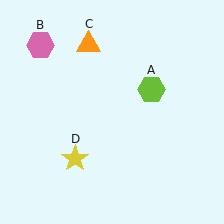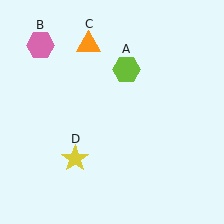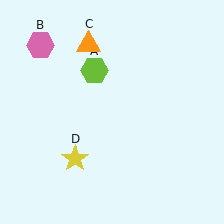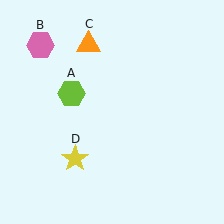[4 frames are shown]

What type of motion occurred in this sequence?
The lime hexagon (object A) rotated counterclockwise around the center of the scene.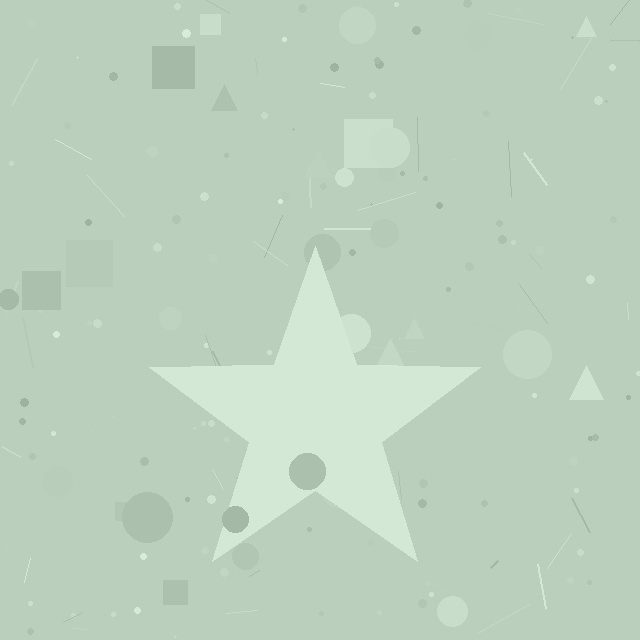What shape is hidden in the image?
A star is hidden in the image.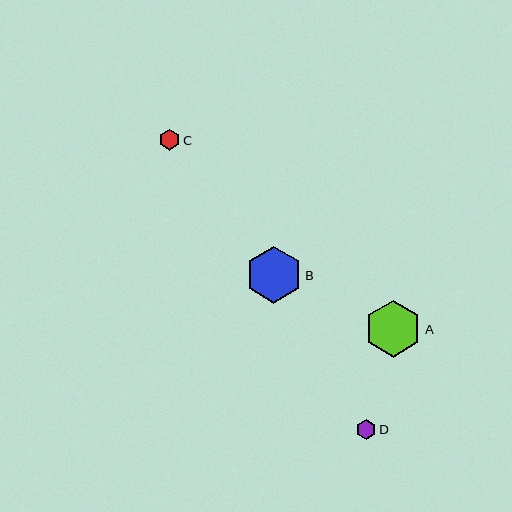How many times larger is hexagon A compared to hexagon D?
Hexagon A is approximately 2.8 times the size of hexagon D.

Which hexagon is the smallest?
Hexagon D is the smallest with a size of approximately 20 pixels.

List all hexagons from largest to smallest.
From largest to smallest: A, B, C, D.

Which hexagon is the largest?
Hexagon A is the largest with a size of approximately 57 pixels.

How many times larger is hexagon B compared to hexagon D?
Hexagon B is approximately 2.8 times the size of hexagon D.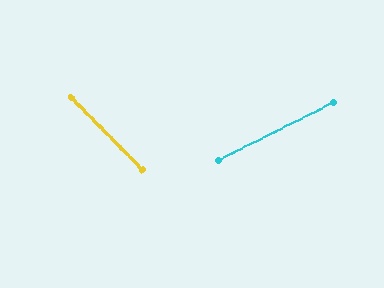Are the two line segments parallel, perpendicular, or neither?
Neither parallel nor perpendicular — they differ by about 73°.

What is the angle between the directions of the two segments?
Approximately 73 degrees.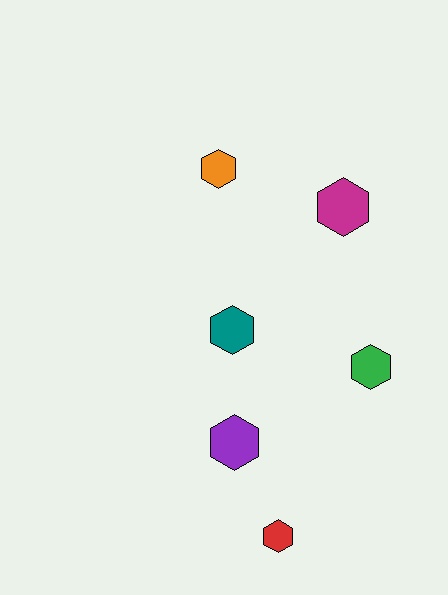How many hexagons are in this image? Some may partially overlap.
There are 6 hexagons.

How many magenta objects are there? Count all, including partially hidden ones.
There is 1 magenta object.